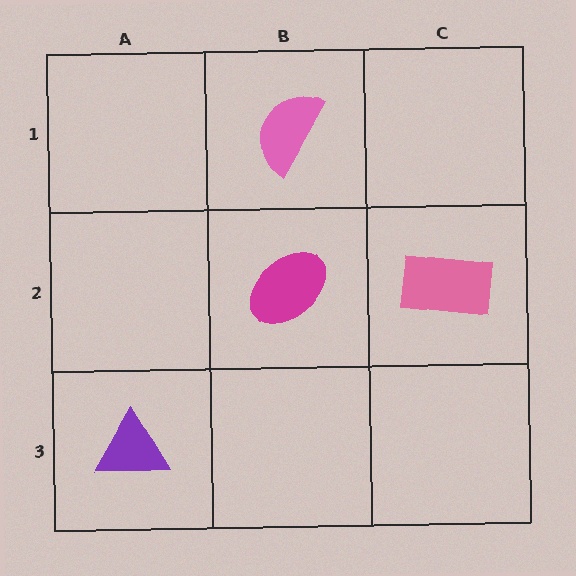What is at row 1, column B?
A pink semicircle.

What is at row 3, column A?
A purple triangle.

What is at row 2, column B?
A magenta ellipse.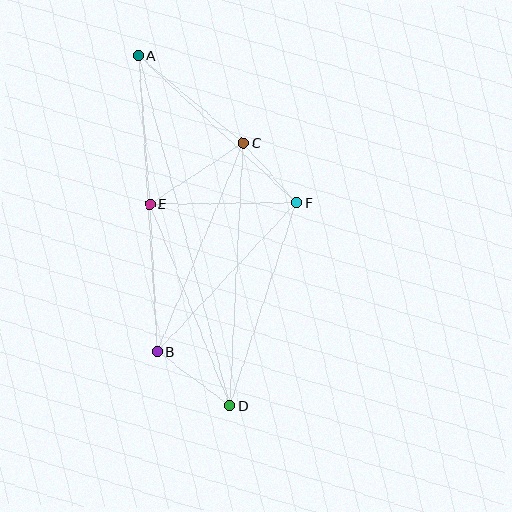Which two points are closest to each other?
Points C and F are closest to each other.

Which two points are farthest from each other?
Points A and D are farthest from each other.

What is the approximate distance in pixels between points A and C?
The distance between A and C is approximately 136 pixels.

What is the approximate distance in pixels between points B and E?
The distance between B and E is approximately 148 pixels.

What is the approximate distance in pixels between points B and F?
The distance between B and F is approximately 204 pixels.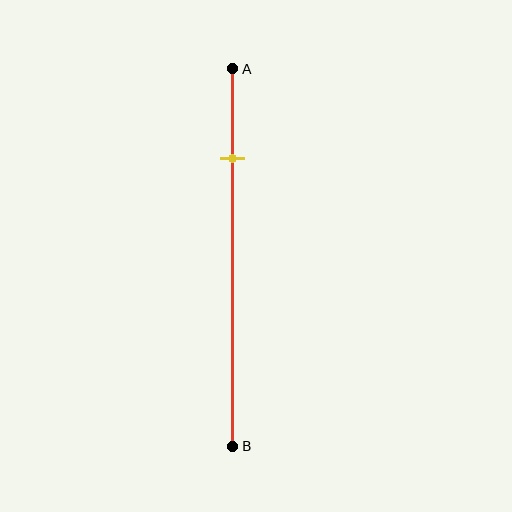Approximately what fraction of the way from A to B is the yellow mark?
The yellow mark is approximately 25% of the way from A to B.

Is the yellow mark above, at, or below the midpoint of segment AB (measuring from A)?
The yellow mark is above the midpoint of segment AB.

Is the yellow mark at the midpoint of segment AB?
No, the mark is at about 25% from A, not at the 50% midpoint.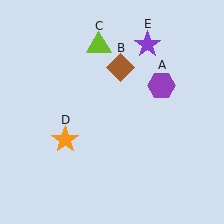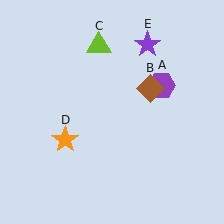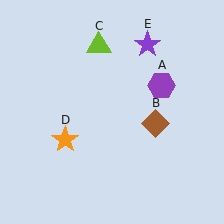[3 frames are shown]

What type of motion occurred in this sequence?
The brown diamond (object B) rotated clockwise around the center of the scene.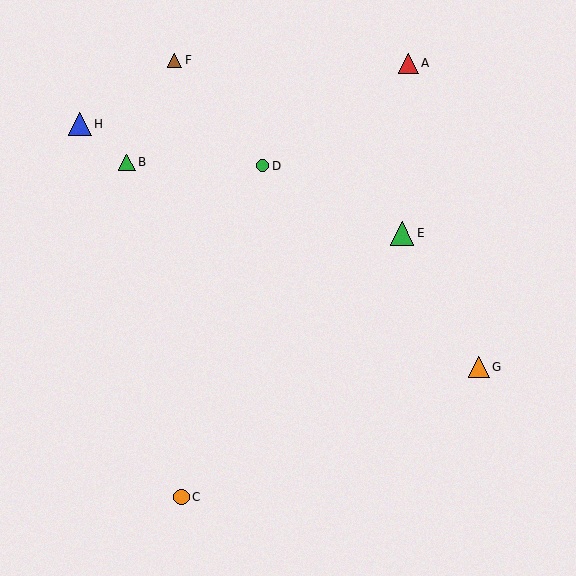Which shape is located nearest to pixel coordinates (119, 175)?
The green triangle (labeled B) at (127, 162) is nearest to that location.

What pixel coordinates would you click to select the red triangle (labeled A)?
Click at (408, 63) to select the red triangle A.